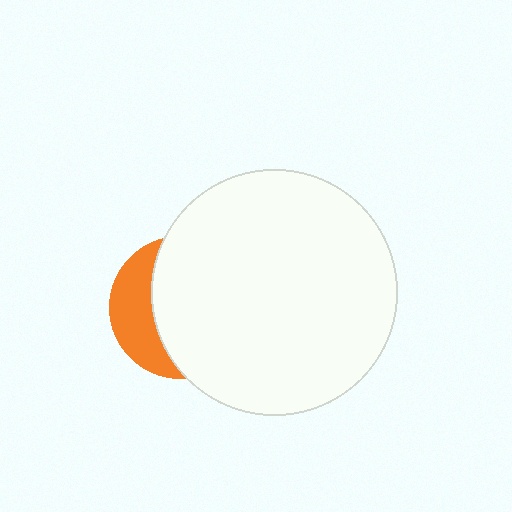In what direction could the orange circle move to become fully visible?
The orange circle could move left. That would shift it out from behind the white circle entirely.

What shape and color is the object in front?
The object in front is a white circle.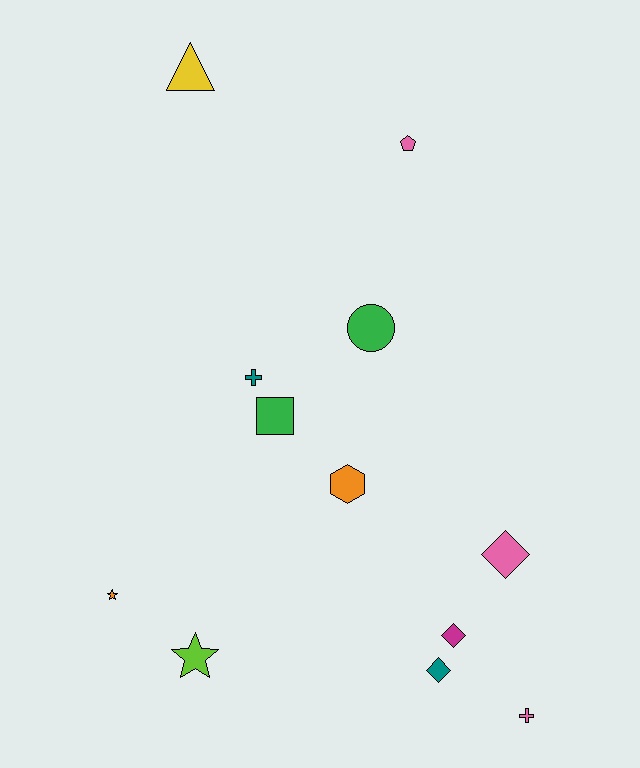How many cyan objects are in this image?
There are no cyan objects.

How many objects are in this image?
There are 12 objects.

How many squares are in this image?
There is 1 square.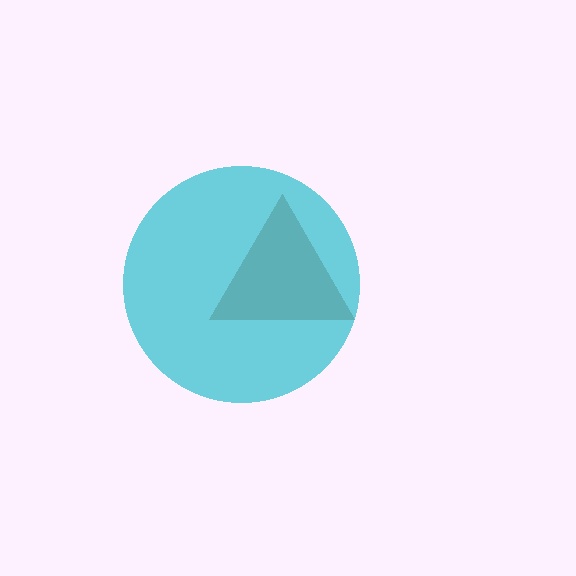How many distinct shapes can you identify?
There are 2 distinct shapes: a brown triangle, a cyan circle.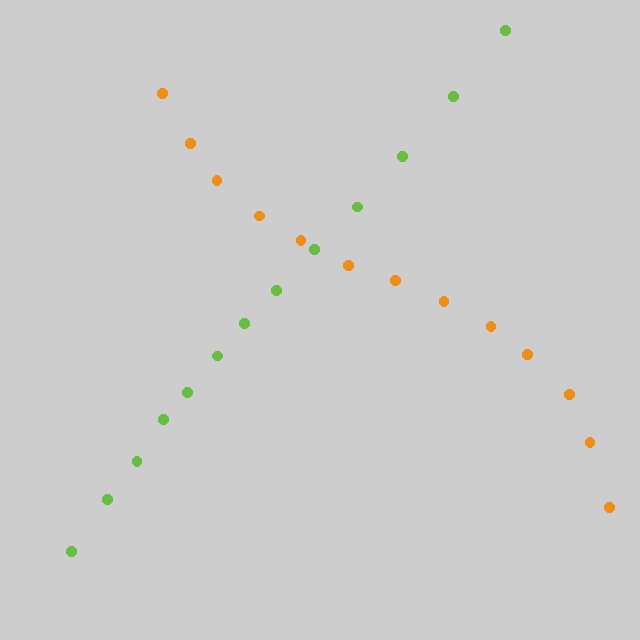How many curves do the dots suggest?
There are 2 distinct paths.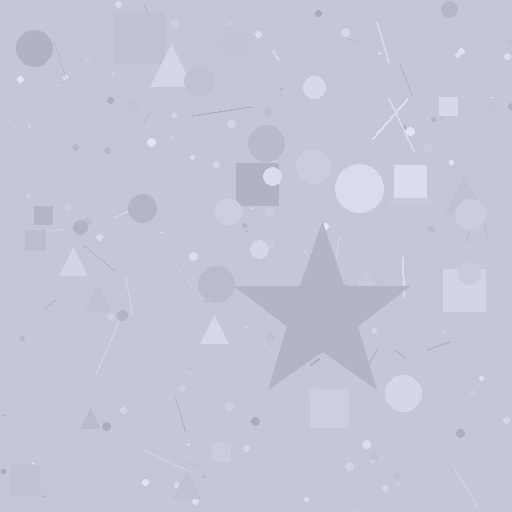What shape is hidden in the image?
A star is hidden in the image.